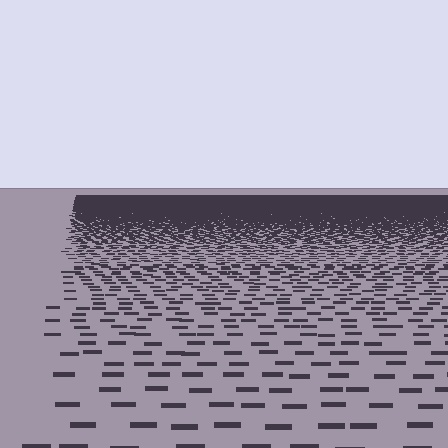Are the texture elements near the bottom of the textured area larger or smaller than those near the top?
Larger. Near the bottom, elements are closer to the viewer and appear at a bigger on-screen size.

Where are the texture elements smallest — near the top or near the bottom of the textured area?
Near the top.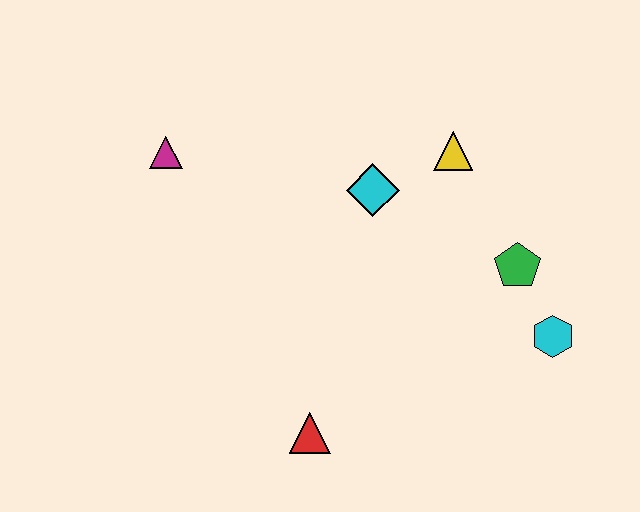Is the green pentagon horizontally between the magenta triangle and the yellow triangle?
No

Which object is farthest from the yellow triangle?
The red triangle is farthest from the yellow triangle.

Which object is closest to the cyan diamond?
The yellow triangle is closest to the cyan diamond.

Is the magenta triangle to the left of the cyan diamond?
Yes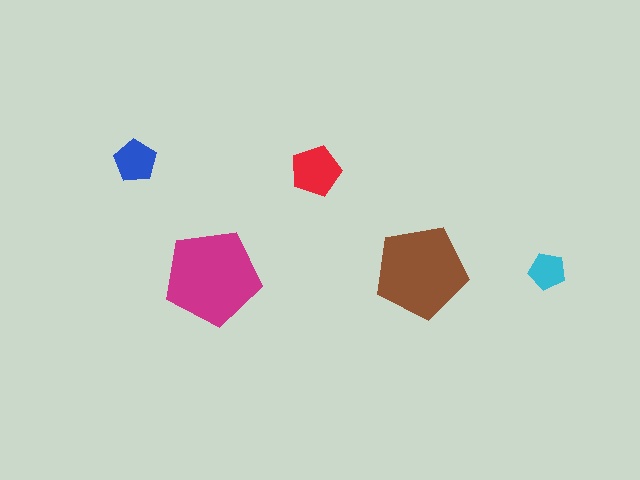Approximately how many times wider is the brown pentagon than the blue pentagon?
About 2 times wider.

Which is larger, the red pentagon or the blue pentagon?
The red one.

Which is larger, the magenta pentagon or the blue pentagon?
The magenta one.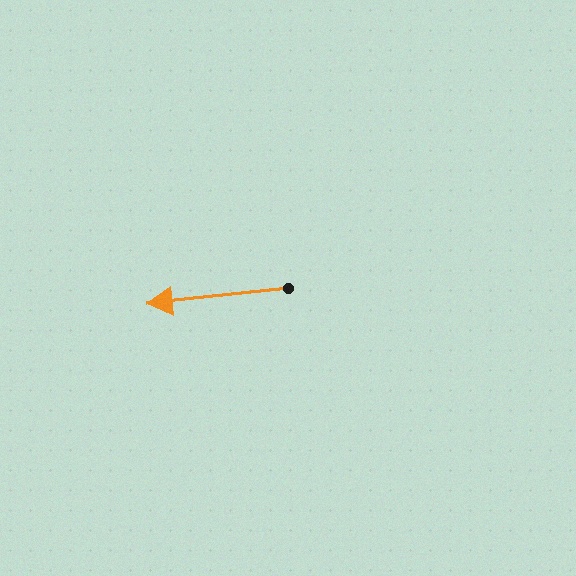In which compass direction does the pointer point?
West.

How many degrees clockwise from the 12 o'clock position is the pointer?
Approximately 264 degrees.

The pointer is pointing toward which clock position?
Roughly 9 o'clock.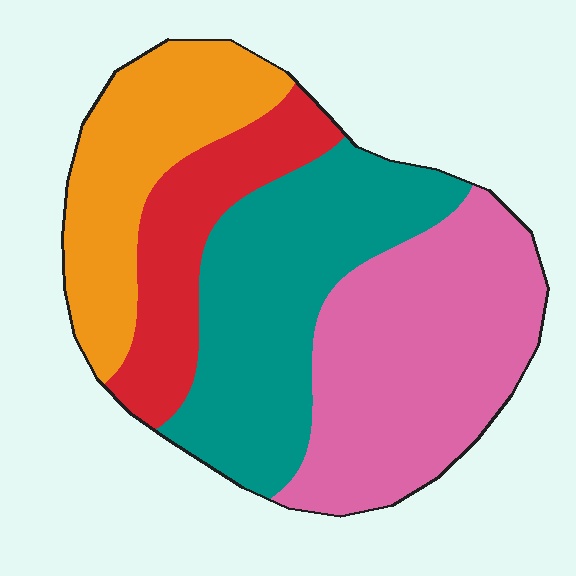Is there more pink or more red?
Pink.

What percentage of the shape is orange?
Orange takes up about one fifth (1/5) of the shape.